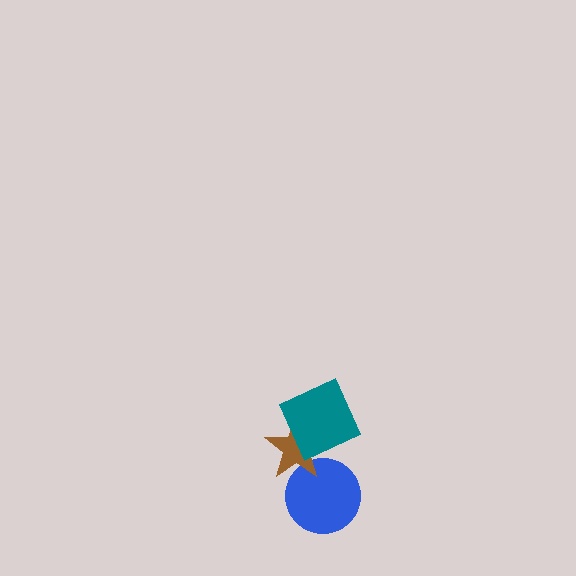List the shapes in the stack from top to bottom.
From top to bottom: the teal square, the brown star, the blue circle.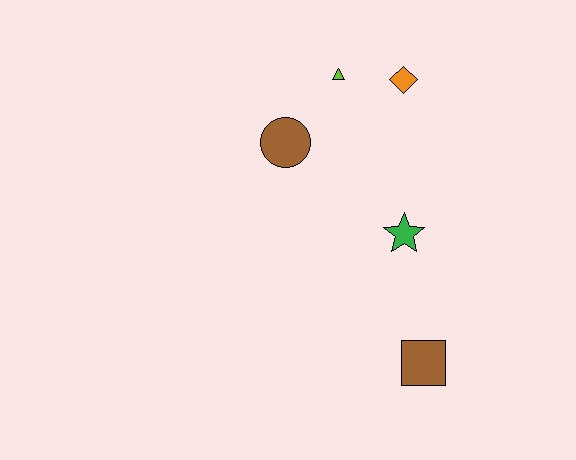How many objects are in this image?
There are 5 objects.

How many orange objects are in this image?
There is 1 orange object.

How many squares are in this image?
There is 1 square.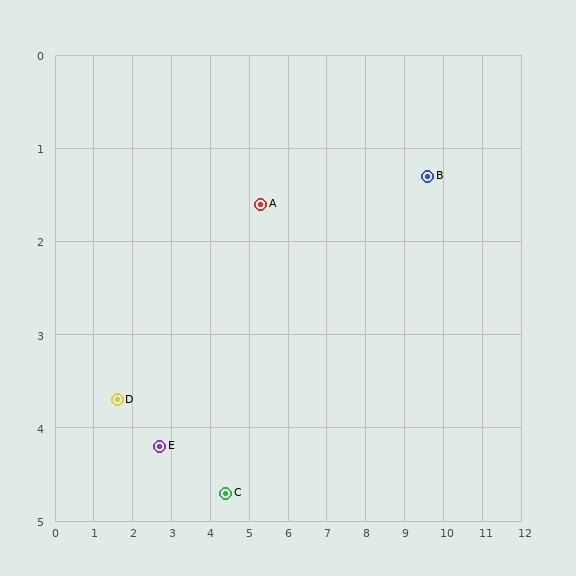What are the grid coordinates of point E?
Point E is at approximately (2.7, 4.2).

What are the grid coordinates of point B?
Point B is at approximately (9.6, 1.3).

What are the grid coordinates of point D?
Point D is at approximately (1.6, 3.7).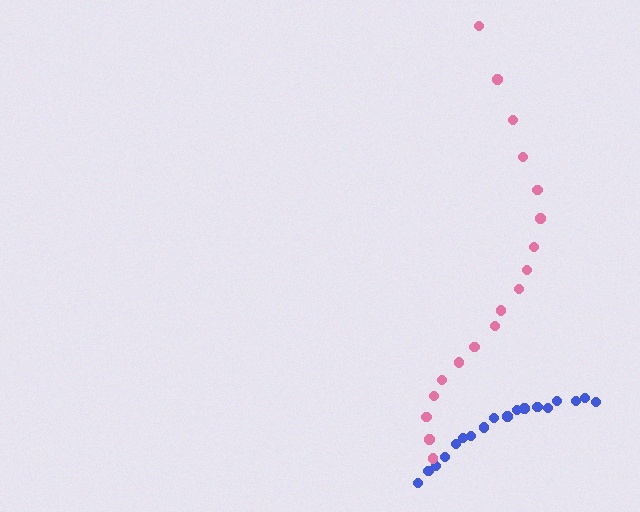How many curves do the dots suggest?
There are 2 distinct paths.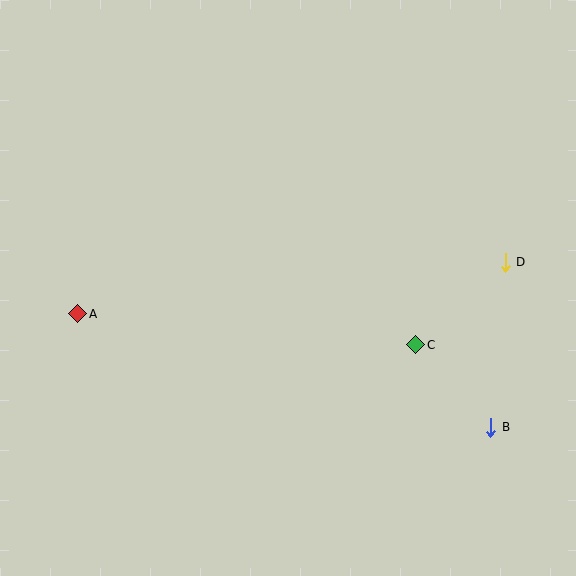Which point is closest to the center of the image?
Point C at (416, 345) is closest to the center.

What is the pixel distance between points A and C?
The distance between A and C is 339 pixels.